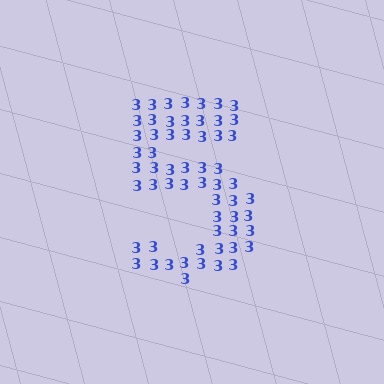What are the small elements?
The small elements are digit 3's.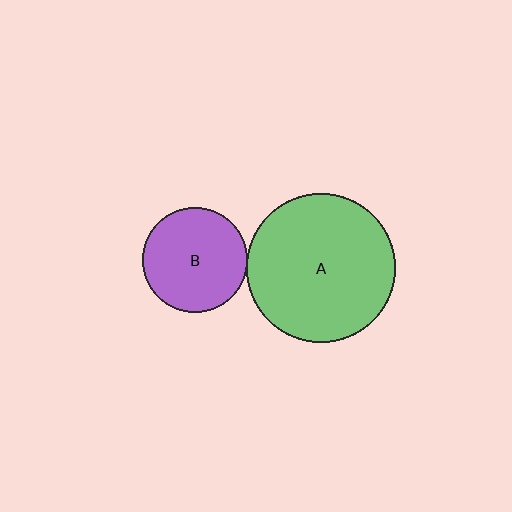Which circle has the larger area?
Circle A (green).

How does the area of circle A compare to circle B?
Approximately 2.0 times.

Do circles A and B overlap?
Yes.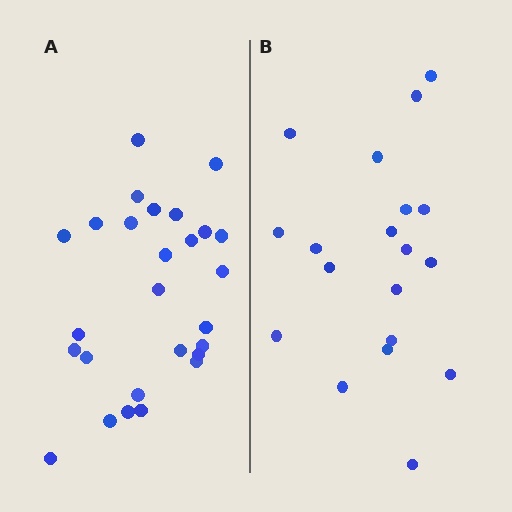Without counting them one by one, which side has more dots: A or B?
Region A (the left region) has more dots.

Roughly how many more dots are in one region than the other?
Region A has roughly 8 or so more dots than region B.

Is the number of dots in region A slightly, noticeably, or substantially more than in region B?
Region A has noticeably more, but not dramatically so. The ratio is roughly 1.4 to 1.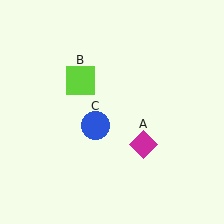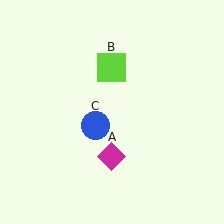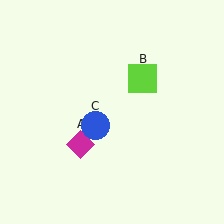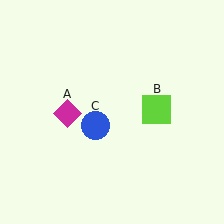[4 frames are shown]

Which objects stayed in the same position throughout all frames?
Blue circle (object C) remained stationary.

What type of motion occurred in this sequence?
The magenta diamond (object A), lime square (object B) rotated clockwise around the center of the scene.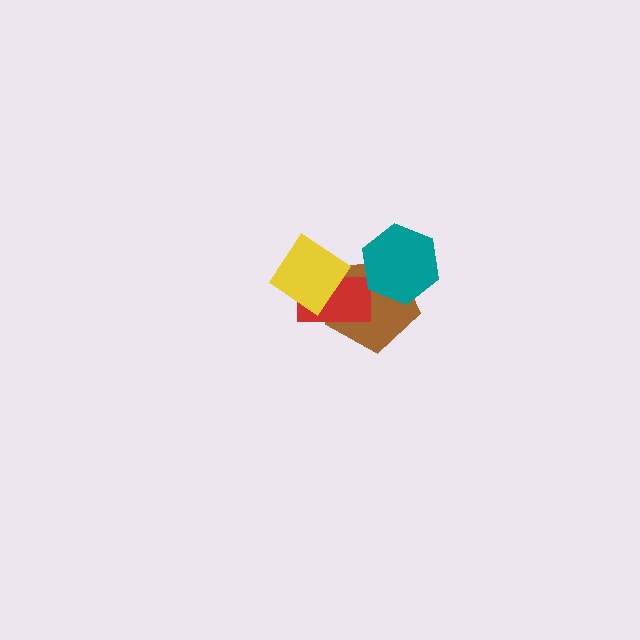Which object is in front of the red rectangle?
The yellow diamond is in front of the red rectangle.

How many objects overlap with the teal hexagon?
1 object overlaps with the teal hexagon.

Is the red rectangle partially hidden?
Yes, it is partially covered by another shape.